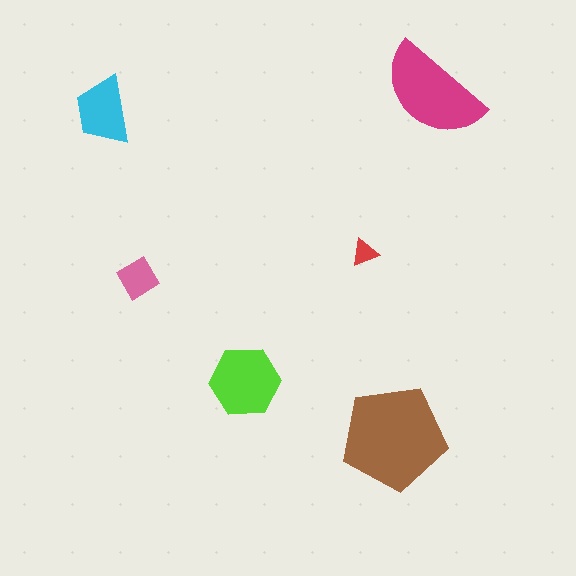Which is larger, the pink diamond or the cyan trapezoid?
The cyan trapezoid.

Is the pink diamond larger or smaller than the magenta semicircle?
Smaller.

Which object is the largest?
The brown pentagon.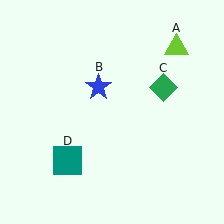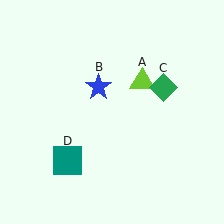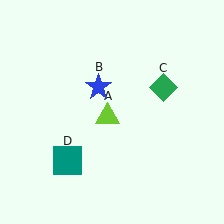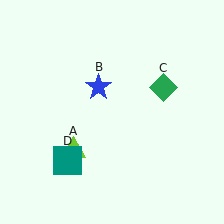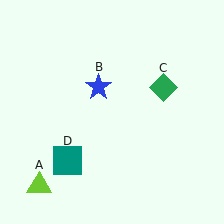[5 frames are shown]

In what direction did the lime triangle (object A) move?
The lime triangle (object A) moved down and to the left.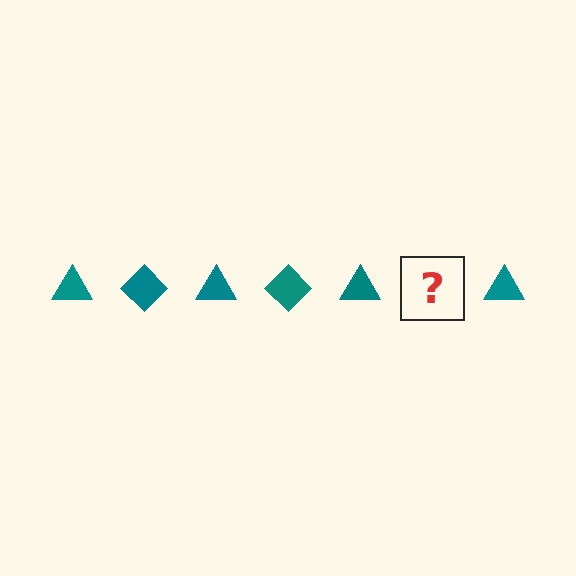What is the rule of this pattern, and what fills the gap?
The rule is that the pattern cycles through triangle, diamond shapes in teal. The gap should be filled with a teal diamond.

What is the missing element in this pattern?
The missing element is a teal diamond.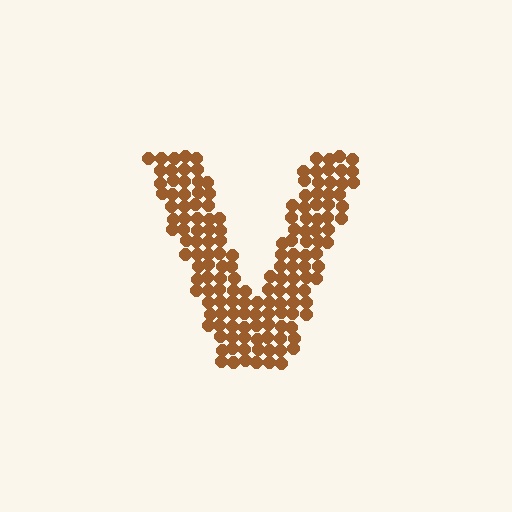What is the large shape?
The large shape is the letter V.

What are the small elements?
The small elements are circles.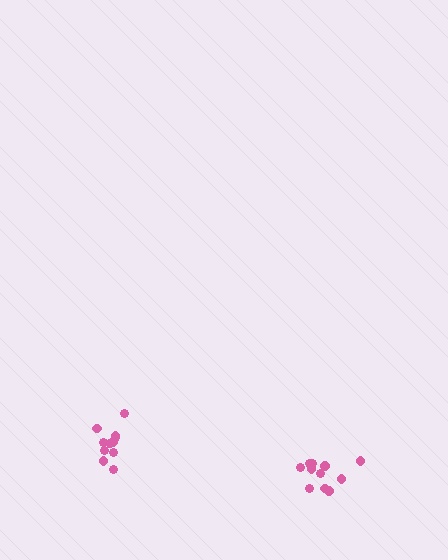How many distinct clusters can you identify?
There are 2 distinct clusters.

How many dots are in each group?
Group 1: 11 dots, Group 2: 12 dots (23 total).